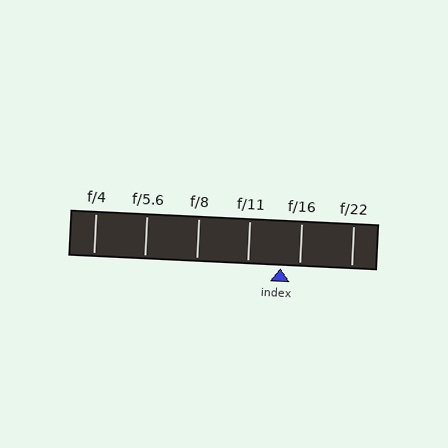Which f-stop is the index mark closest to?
The index mark is closest to f/16.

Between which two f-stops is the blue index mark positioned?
The index mark is between f/11 and f/16.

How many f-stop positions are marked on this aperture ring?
There are 6 f-stop positions marked.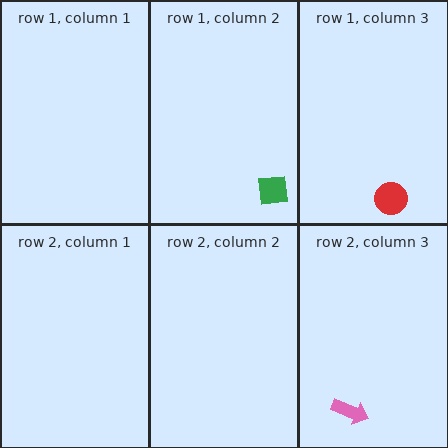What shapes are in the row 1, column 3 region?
The red circle.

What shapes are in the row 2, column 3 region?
The pink arrow.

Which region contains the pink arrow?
The row 2, column 3 region.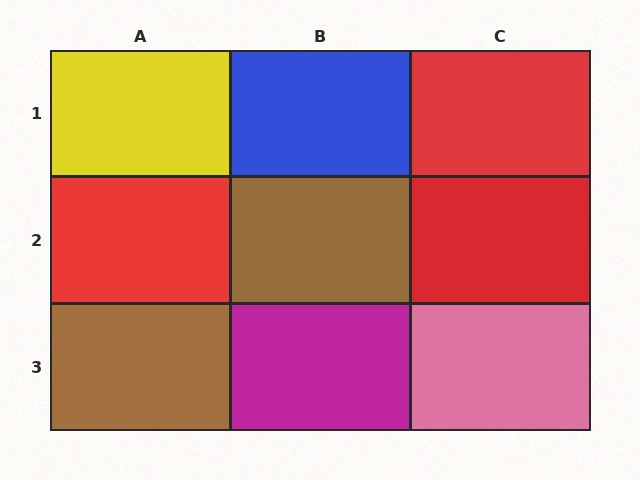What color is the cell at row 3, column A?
Brown.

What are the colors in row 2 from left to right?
Red, brown, red.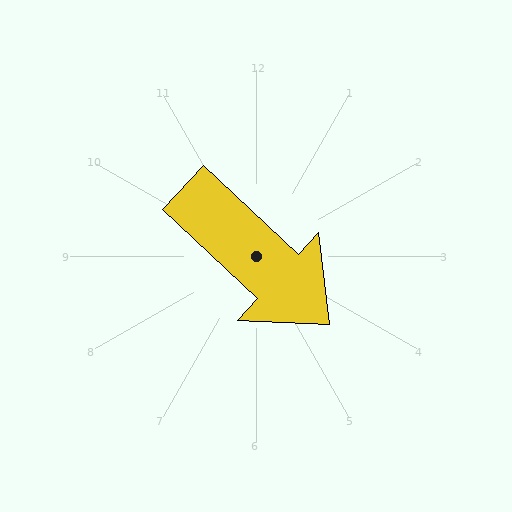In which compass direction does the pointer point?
Southeast.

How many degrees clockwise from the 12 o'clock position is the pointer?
Approximately 133 degrees.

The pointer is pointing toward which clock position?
Roughly 4 o'clock.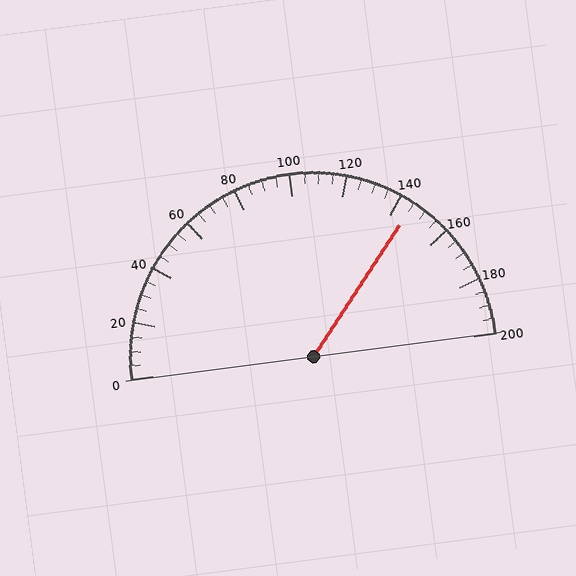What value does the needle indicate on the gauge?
The needle indicates approximately 145.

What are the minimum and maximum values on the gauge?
The gauge ranges from 0 to 200.